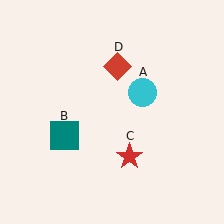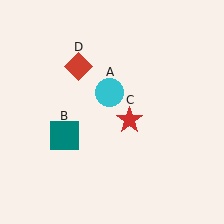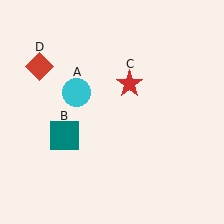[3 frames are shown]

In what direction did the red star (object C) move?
The red star (object C) moved up.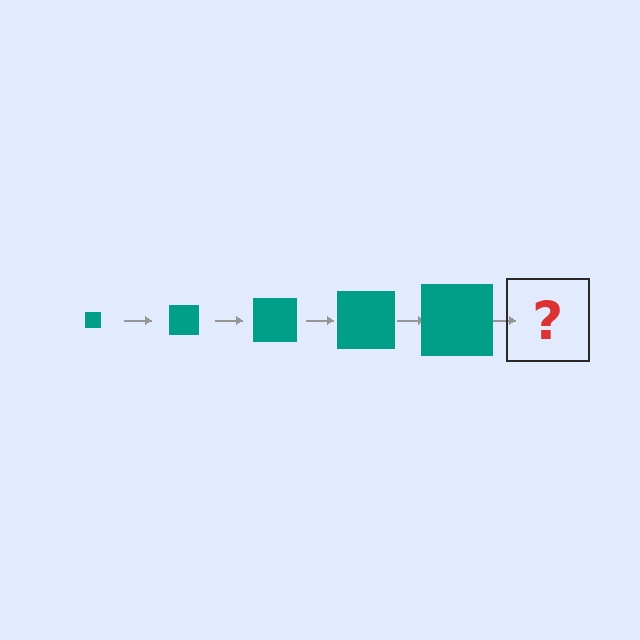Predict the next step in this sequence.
The next step is a teal square, larger than the previous one.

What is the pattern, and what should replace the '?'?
The pattern is that the square gets progressively larger each step. The '?' should be a teal square, larger than the previous one.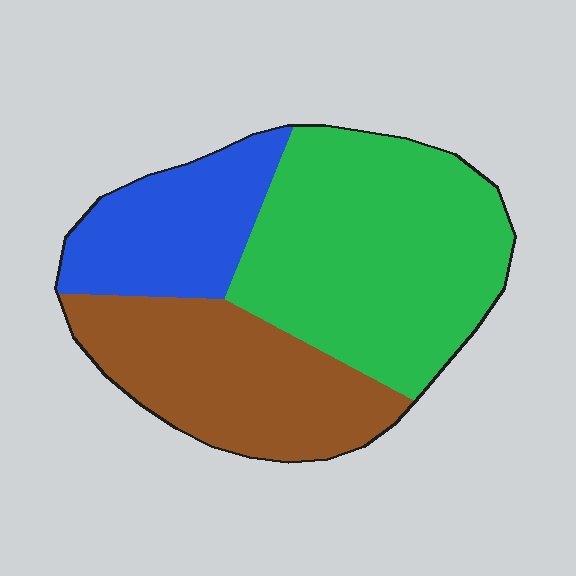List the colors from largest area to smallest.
From largest to smallest: green, brown, blue.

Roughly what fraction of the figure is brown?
Brown takes up between a sixth and a third of the figure.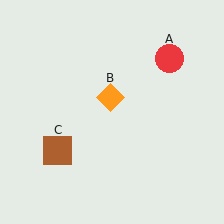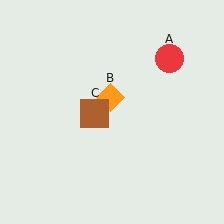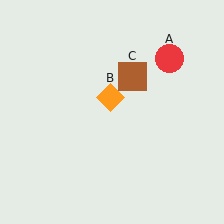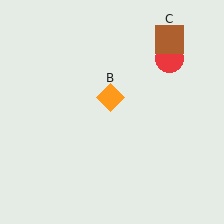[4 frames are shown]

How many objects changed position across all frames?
1 object changed position: brown square (object C).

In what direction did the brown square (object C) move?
The brown square (object C) moved up and to the right.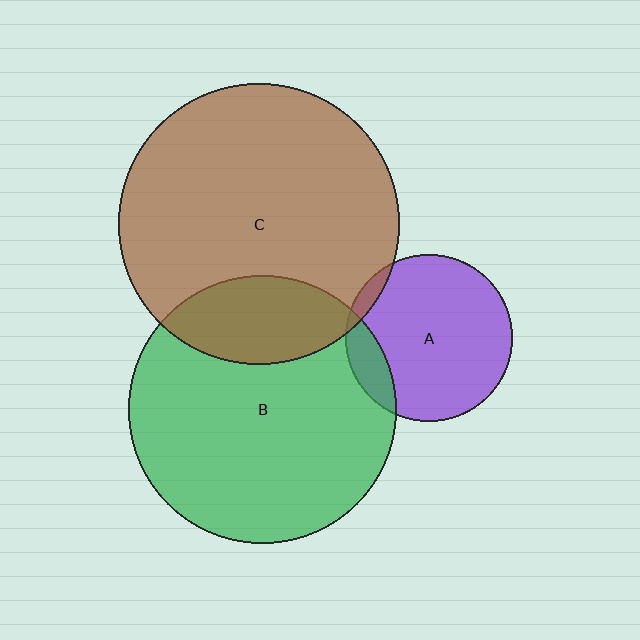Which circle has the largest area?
Circle C (brown).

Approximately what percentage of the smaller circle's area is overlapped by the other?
Approximately 20%.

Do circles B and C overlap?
Yes.